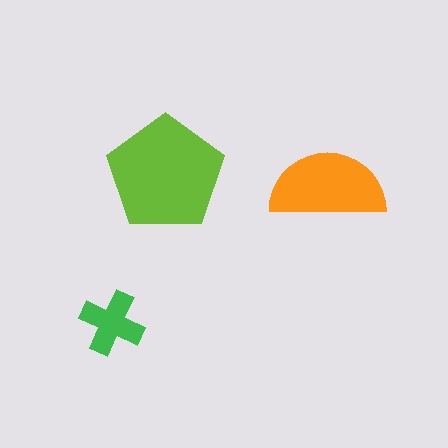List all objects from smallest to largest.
The green cross, the orange semicircle, the lime pentagon.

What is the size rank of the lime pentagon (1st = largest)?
1st.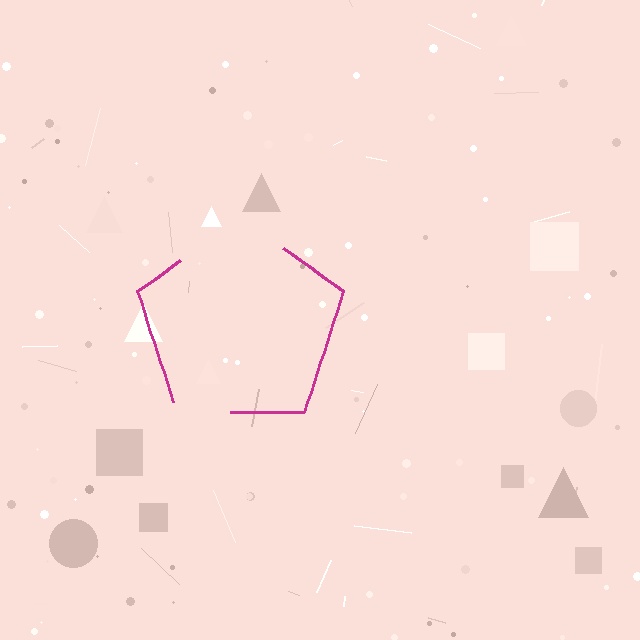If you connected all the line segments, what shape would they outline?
They would outline a pentagon.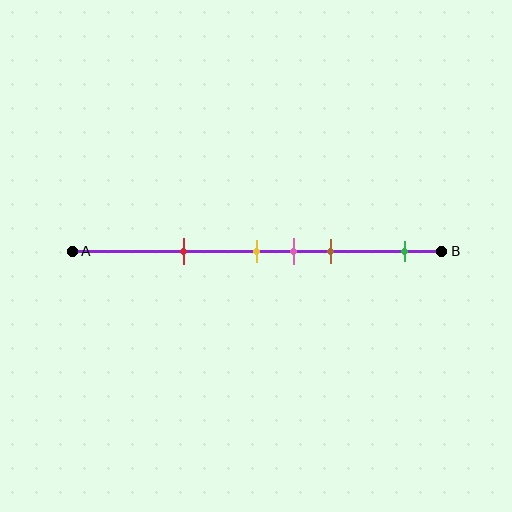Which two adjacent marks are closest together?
The yellow and pink marks are the closest adjacent pair.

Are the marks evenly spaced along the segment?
No, the marks are not evenly spaced.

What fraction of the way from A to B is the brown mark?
The brown mark is approximately 70% (0.7) of the way from A to B.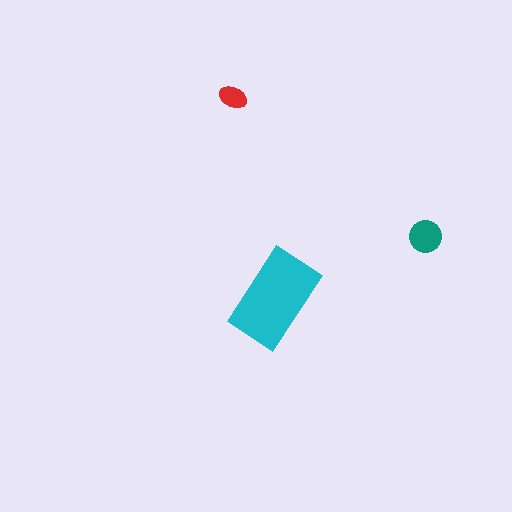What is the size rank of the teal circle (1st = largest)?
2nd.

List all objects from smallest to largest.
The red ellipse, the teal circle, the cyan rectangle.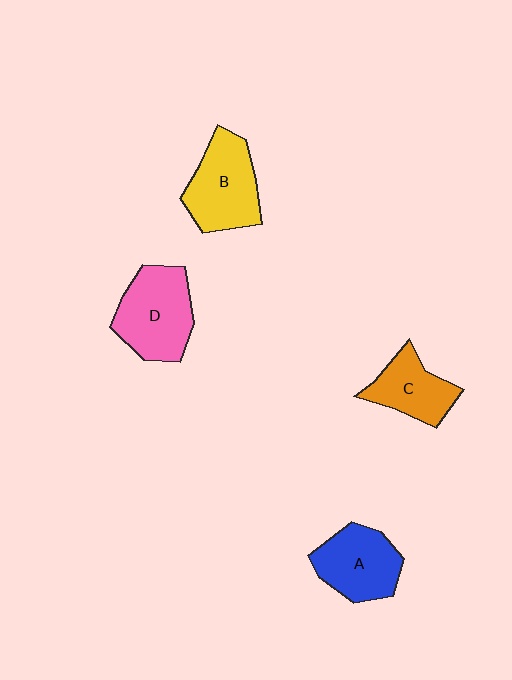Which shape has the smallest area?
Shape C (orange).